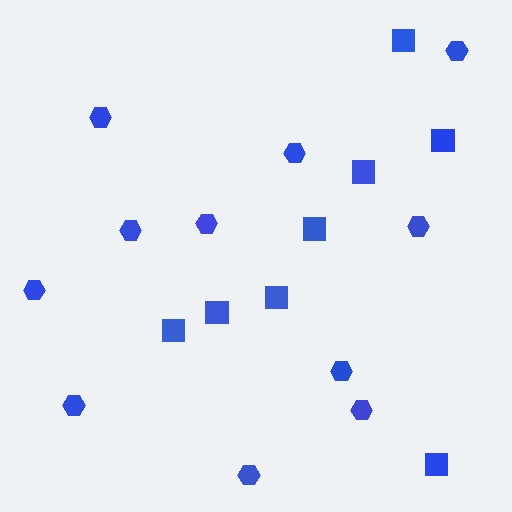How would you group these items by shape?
There are 2 groups: one group of hexagons (11) and one group of squares (8).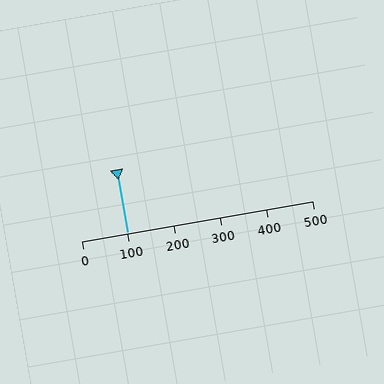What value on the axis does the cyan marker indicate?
The marker indicates approximately 100.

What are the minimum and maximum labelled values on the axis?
The axis runs from 0 to 500.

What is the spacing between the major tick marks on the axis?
The major ticks are spaced 100 apart.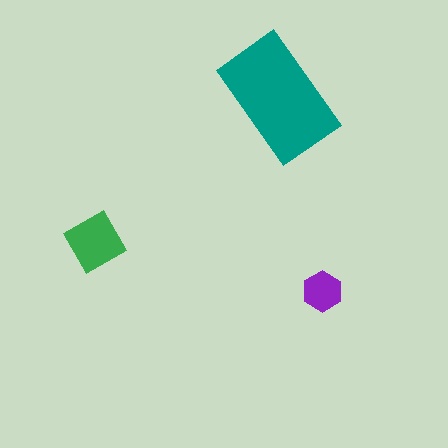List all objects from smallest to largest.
The purple hexagon, the green diamond, the teal rectangle.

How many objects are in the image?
There are 3 objects in the image.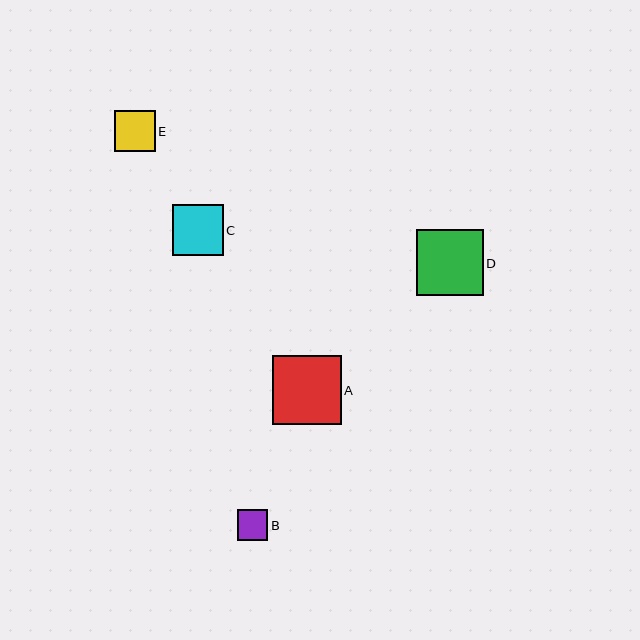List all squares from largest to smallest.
From largest to smallest: A, D, C, E, B.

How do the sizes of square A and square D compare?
Square A and square D are approximately the same size.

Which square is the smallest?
Square B is the smallest with a size of approximately 30 pixels.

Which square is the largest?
Square A is the largest with a size of approximately 69 pixels.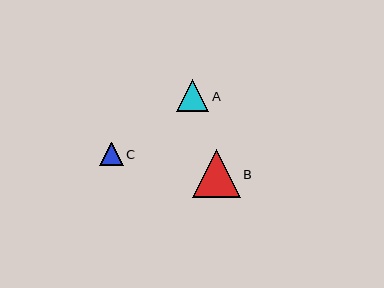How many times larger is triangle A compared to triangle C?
Triangle A is approximately 1.4 times the size of triangle C.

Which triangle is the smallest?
Triangle C is the smallest with a size of approximately 23 pixels.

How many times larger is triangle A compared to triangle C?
Triangle A is approximately 1.4 times the size of triangle C.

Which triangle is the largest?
Triangle B is the largest with a size of approximately 48 pixels.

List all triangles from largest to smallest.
From largest to smallest: B, A, C.